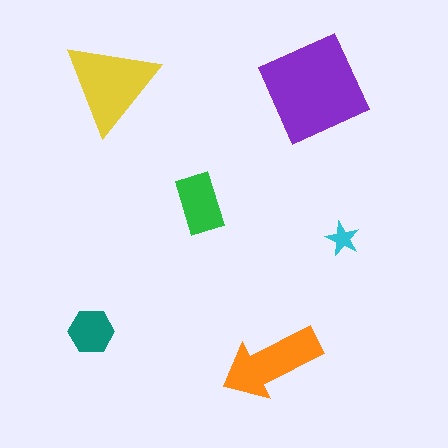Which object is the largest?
The purple square.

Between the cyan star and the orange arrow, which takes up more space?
The orange arrow.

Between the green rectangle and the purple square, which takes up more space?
The purple square.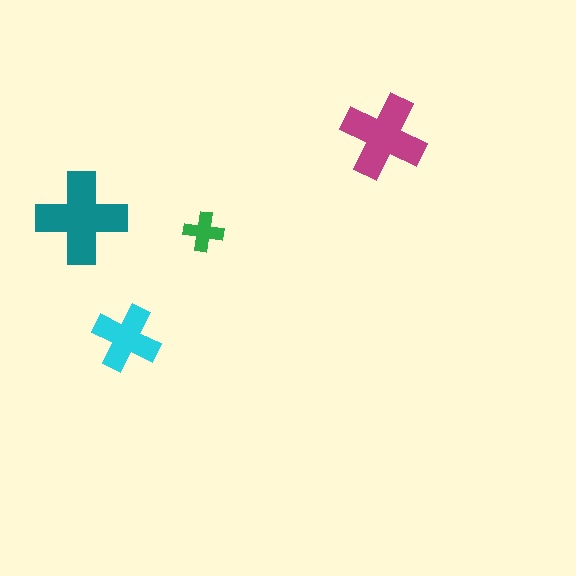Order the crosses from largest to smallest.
the teal one, the magenta one, the cyan one, the green one.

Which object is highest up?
The magenta cross is topmost.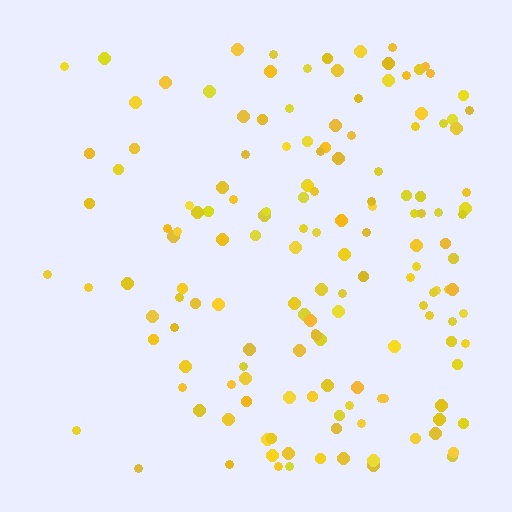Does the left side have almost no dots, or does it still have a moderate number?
Still a moderate number, just noticeably fewer than the right.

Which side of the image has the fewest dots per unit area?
The left.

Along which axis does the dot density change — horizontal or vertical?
Horizontal.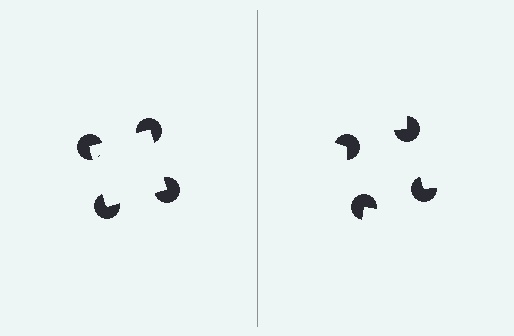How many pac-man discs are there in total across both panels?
8 — 4 on each side.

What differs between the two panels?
The pac-man discs are positioned identically on both sides; only the wedge orientations differ. On the left they align to a square; on the right they are misaligned.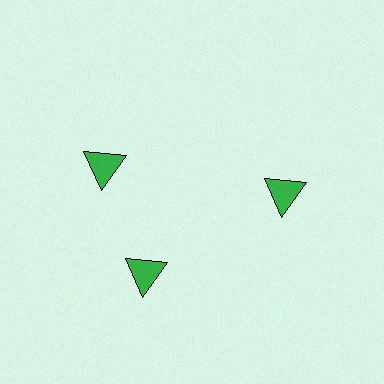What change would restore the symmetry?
The symmetry would be restored by rotating it back into even spacing with its neighbors so that all 3 triangles sit at equal angles and equal distance from the center.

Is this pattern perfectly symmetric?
No. The 3 green triangles are arranged in a ring, but one element near the 11 o'clock position is rotated out of alignment along the ring, breaking the 3-fold rotational symmetry.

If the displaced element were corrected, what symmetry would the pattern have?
It would have 3-fold rotational symmetry — the pattern would map onto itself every 120 degrees.